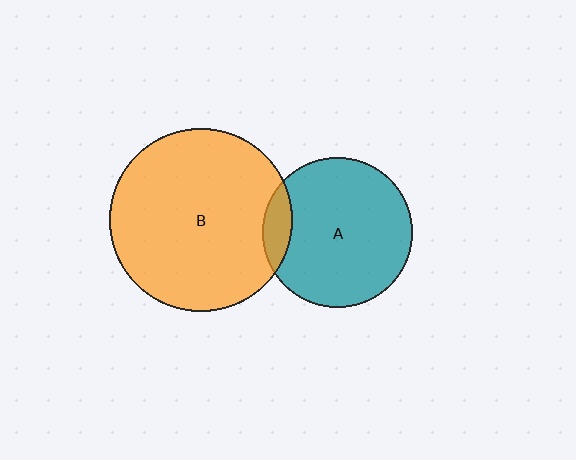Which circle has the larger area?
Circle B (orange).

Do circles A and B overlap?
Yes.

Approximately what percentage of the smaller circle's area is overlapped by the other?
Approximately 10%.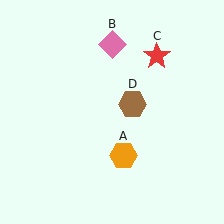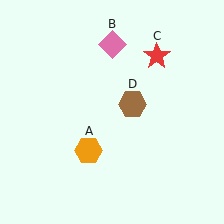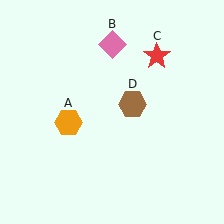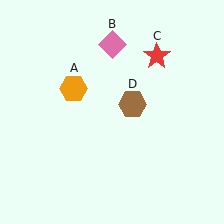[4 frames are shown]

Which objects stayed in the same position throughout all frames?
Pink diamond (object B) and red star (object C) and brown hexagon (object D) remained stationary.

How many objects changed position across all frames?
1 object changed position: orange hexagon (object A).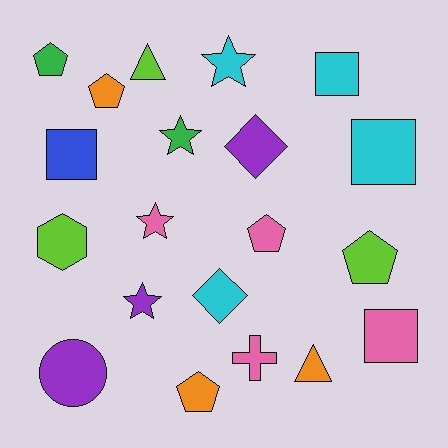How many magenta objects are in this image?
There are no magenta objects.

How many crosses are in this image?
There is 1 cross.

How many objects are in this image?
There are 20 objects.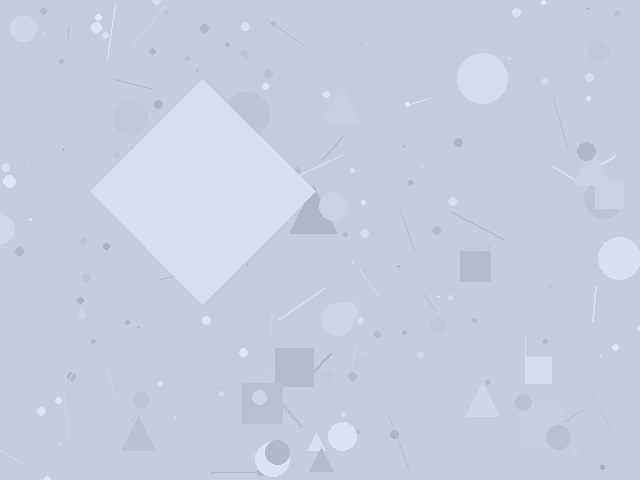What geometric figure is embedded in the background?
A diamond is embedded in the background.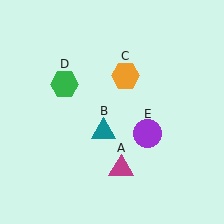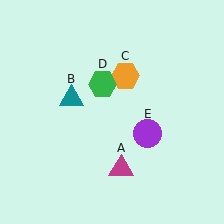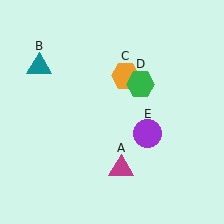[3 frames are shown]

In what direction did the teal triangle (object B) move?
The teal triangle (object B) moved up and to the left.